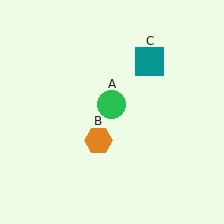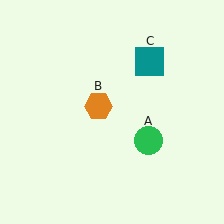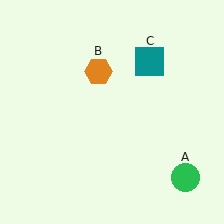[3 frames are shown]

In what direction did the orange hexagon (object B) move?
The orange hexagon (object B) moved up.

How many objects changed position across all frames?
2 objects changed position: green circle (object A), orange hexagon (object B).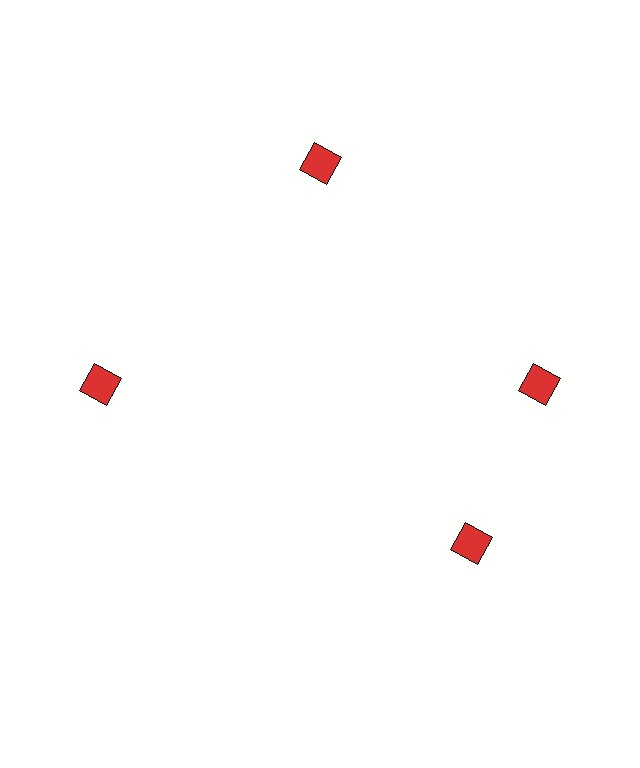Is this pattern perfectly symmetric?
No. The 4 red diamonds are arranged in a ring, but one element near the 6 o'clock position is rotated out of alignment along the ring, breaking the 4-fold rotational symmetry.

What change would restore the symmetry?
The symmetry would be restored by rotating it back into even spacing with its neighbors so that all 4 diamonds sit at equal angles and equal distance from the center.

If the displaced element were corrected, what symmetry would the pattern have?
It would have 4-fold rotational symmetry — the pattern would map onto itself every 90 degrees.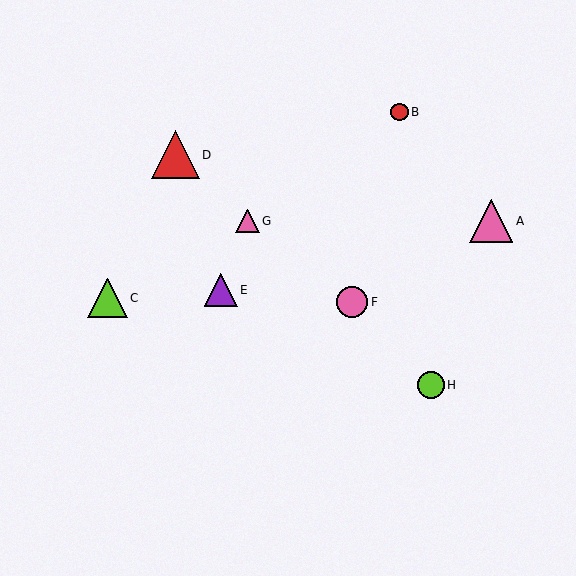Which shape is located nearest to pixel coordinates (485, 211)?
The pink triangle (labeled A) at (491, 221) is nearest to that location.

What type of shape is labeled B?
Shape B is a red circle.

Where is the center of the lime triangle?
The center of the lime triangle is at (108, 298).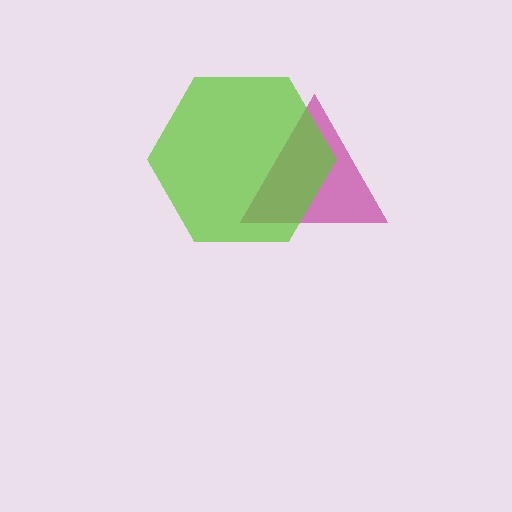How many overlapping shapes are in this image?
There are 2 overlapping shapes in the image.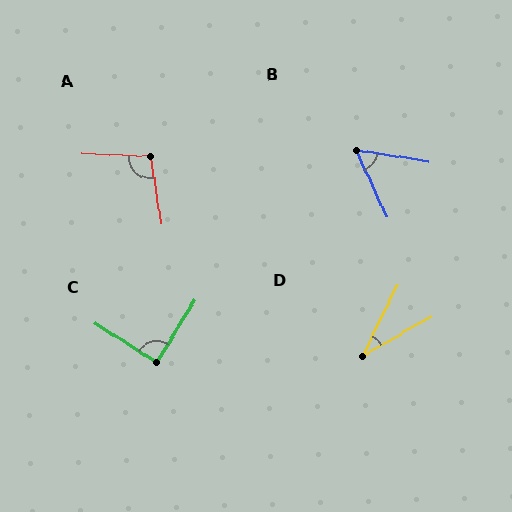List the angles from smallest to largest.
D (34°), B (57°), C (88°), A (101°).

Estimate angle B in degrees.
Approximately 57 degrees.